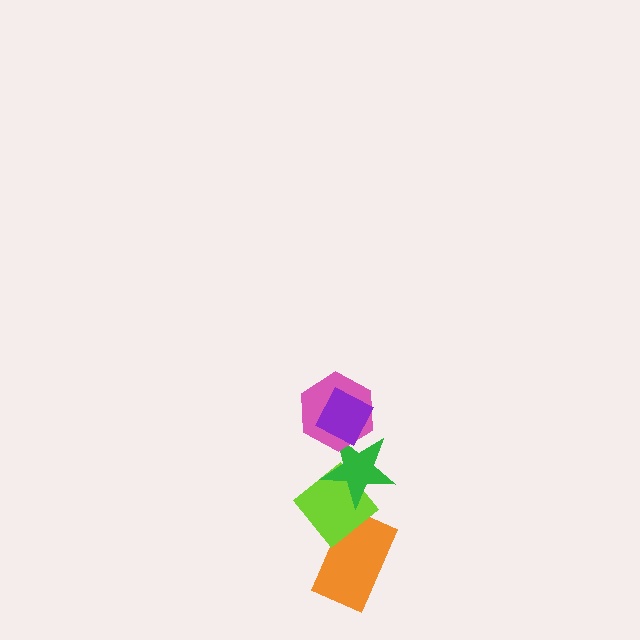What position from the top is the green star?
The green star is 3rd from the top.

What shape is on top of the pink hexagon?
The purple diamond is on top of the pink hexagon.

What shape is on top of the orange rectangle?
The lime diamond is on top of the orange rectangle.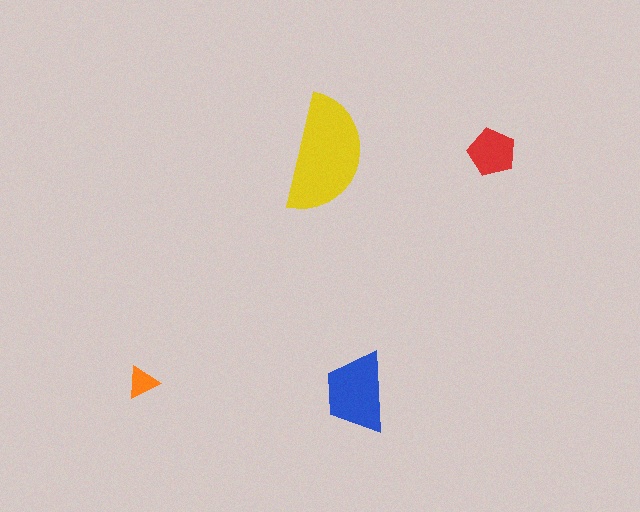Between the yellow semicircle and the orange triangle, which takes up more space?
The yellow semicircle.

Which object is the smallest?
The orange triangle.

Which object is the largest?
The yellow semicircle.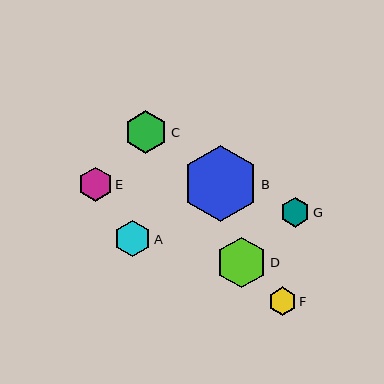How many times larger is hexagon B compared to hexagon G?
Hexagon B is approximately 2.5 times the size of hexagon G.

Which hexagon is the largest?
Hexagon B is the largest with a size of approximately 76 pixels.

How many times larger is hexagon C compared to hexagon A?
Hexagon C is approximately 1.2 times the size of hexagon A.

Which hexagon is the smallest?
Hexagon F is the smallest with a size of approximately 28 pixels.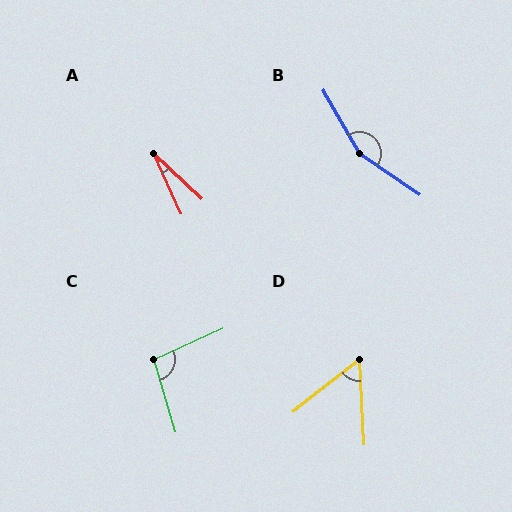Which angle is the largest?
B, at approximately 155 degrees.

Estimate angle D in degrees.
Approximately 54 degrees.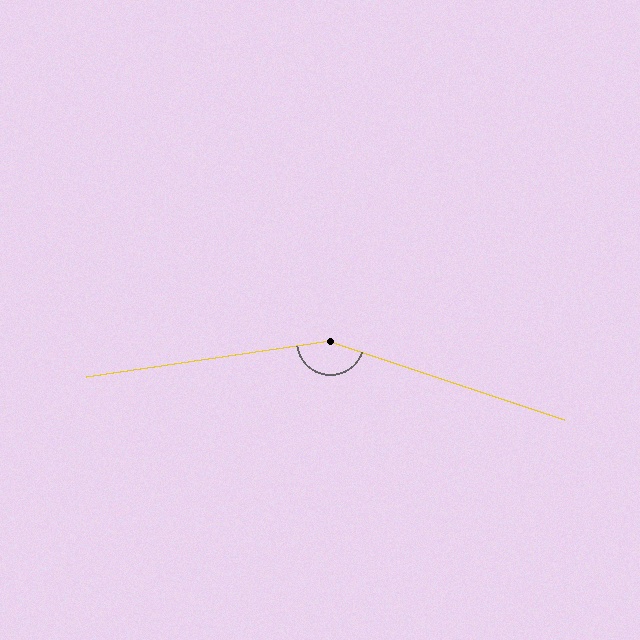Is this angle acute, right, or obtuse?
It is obtuse.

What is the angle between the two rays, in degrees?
Approximately 153 degrees.